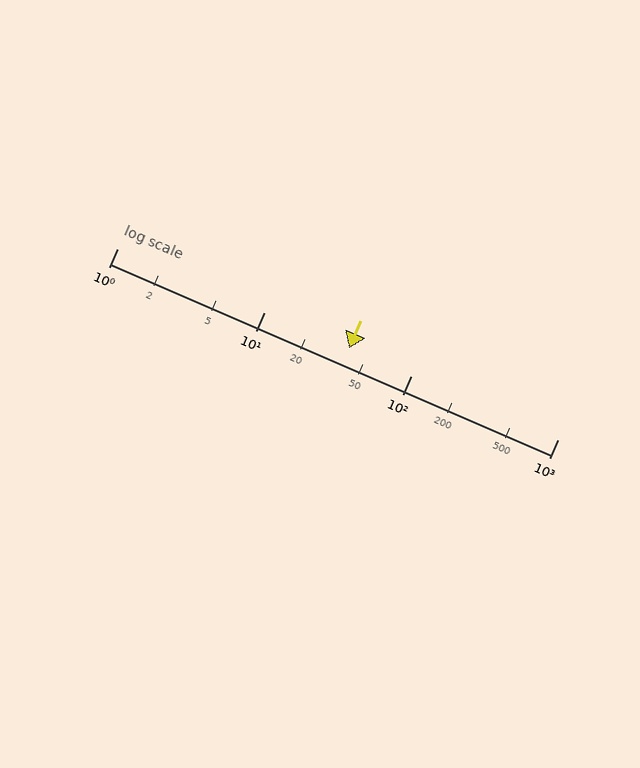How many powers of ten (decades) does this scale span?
The scale spans 3 decades, from 1 to 1000.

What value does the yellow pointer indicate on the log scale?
The pointer indicates approximately 38.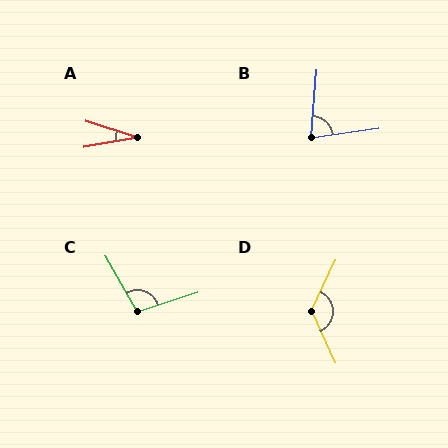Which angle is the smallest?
A, at approximately 27 degrees.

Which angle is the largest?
D, at approximately 130 degrees.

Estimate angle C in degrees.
Approximately 102 degrees.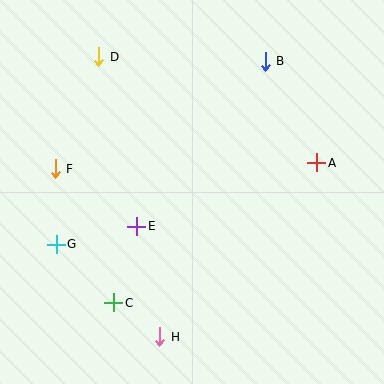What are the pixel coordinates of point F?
Point F is at (55, 169).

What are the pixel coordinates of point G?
Point G is at (56, 244).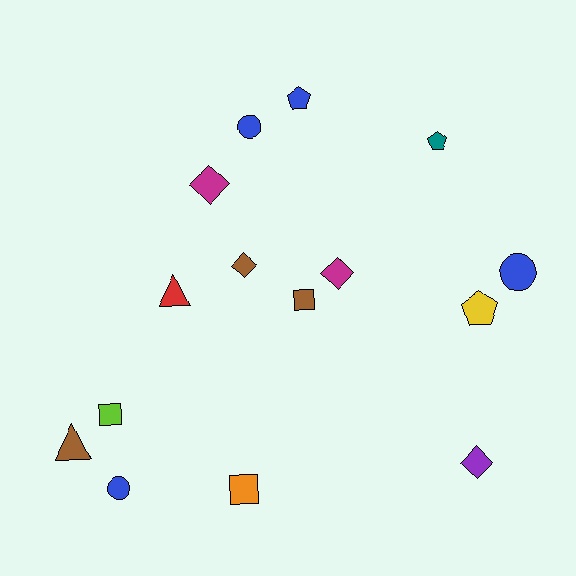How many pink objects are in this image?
There are no pink objects.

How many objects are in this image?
There are 15 objects.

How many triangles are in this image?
There are 2 triangles.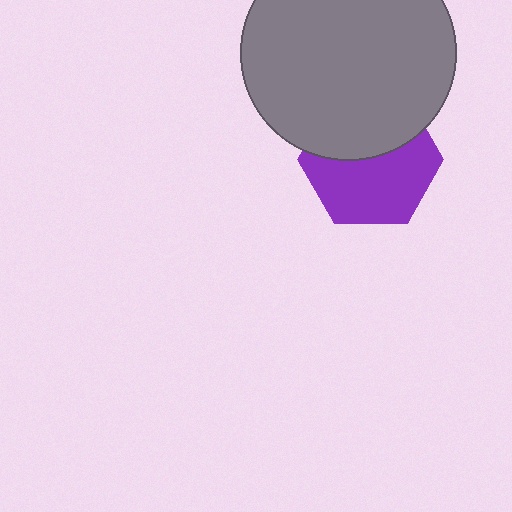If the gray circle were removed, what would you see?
You would see the complete purple hexagon.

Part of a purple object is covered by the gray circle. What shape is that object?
It is a hexagon.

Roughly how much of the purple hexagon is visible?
About half of it is visible (roughly 58%).